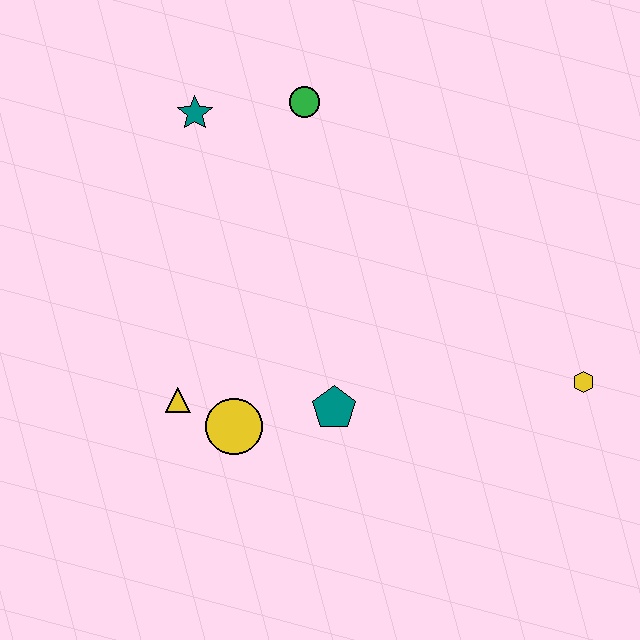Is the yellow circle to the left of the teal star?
No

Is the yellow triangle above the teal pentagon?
Yes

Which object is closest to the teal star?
The green circle is closest to the teal star.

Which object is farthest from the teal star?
The yellow hexagon is farthest from the teal star.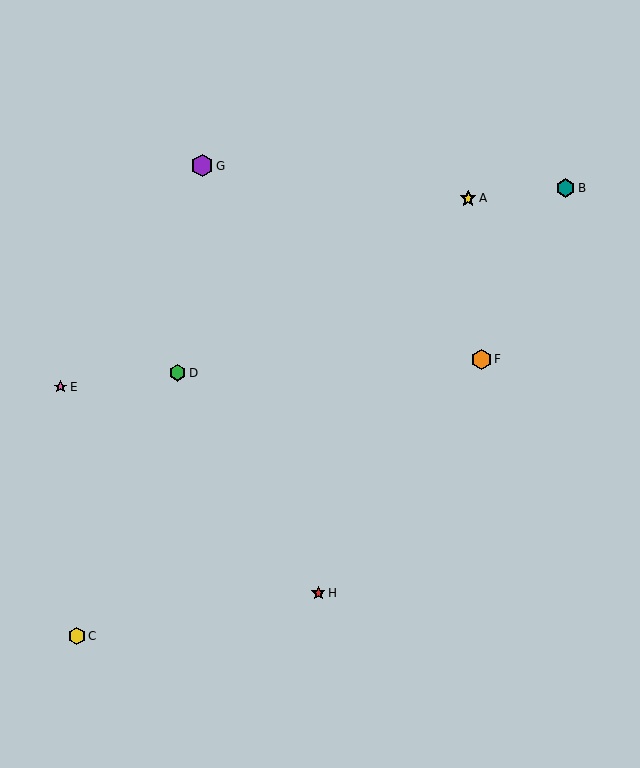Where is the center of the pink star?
The center of the pink star is at (60, 387).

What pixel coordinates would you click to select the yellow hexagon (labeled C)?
Click at (77, 636) to select the yellow hexagon C.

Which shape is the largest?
The purple hexagon (labeled G) is the largest.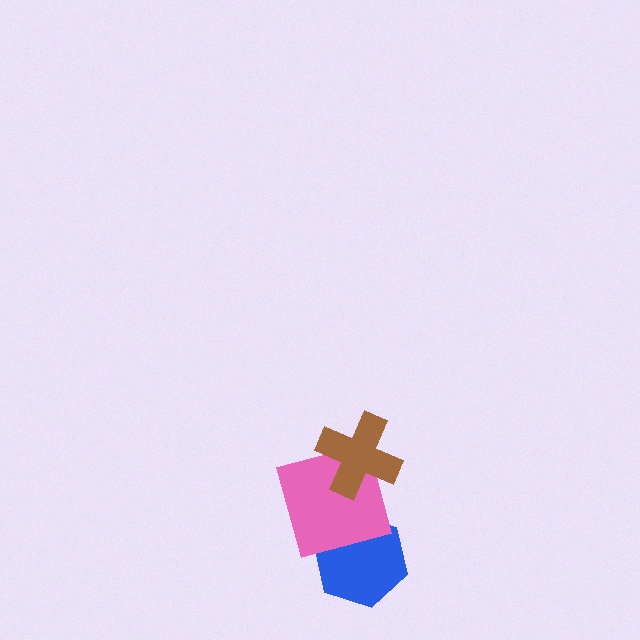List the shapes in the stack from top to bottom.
From top to bottom: the brown cross, the pink square, the blue hexagon.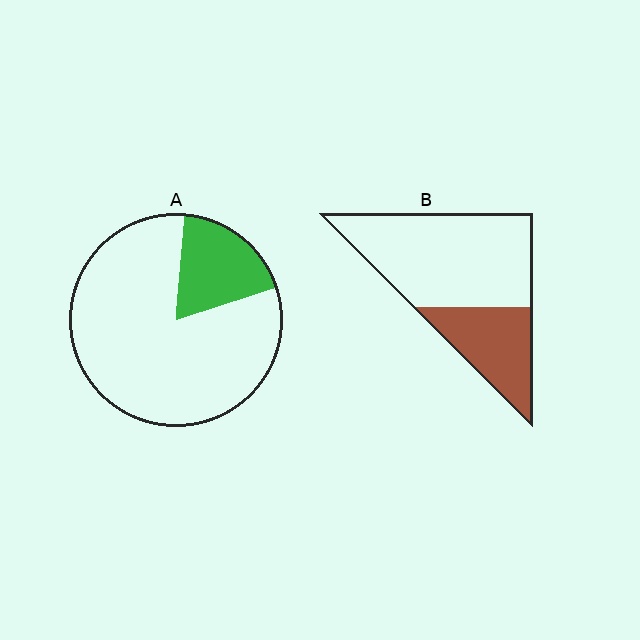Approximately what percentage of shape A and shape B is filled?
A is approximately 20% and B is approximately 30%.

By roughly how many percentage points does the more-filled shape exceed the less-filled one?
By roughly 15 percentage points (B over A).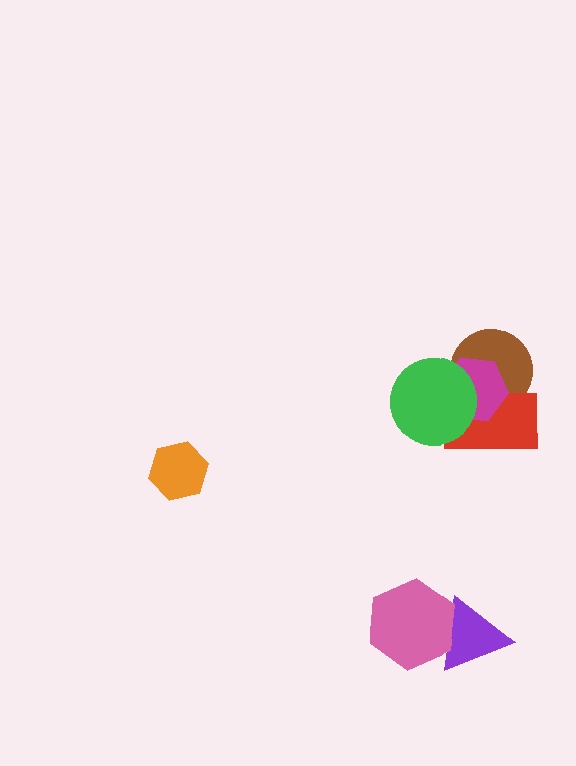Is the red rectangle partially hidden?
Yes, it is partially covered by another shape.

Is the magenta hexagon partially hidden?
Yes, it is partially covered by another shape.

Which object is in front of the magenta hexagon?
The green circle is in front of the magenta hexagon.